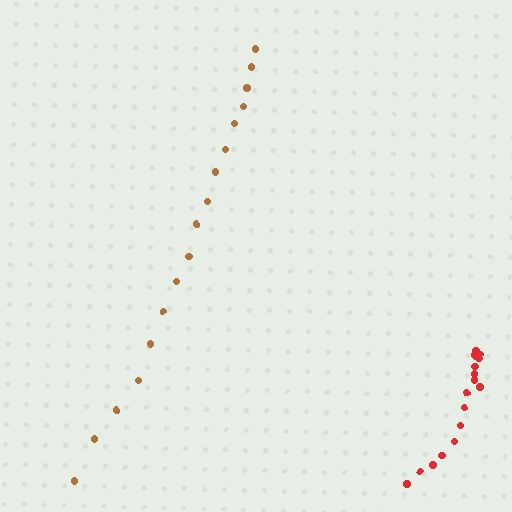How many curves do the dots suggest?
There are 2 distinct paths.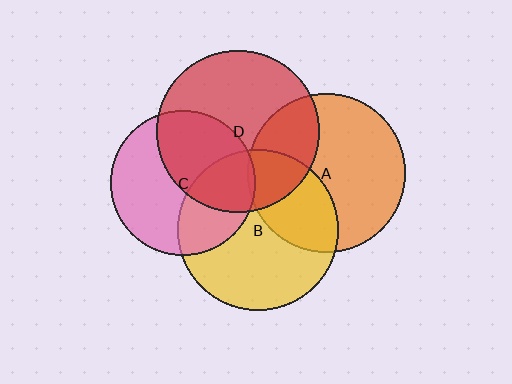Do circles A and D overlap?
Yes.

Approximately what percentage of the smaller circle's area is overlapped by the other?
Approximately 30%.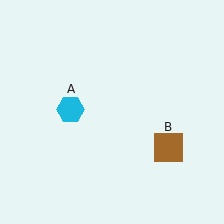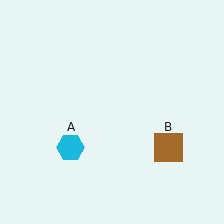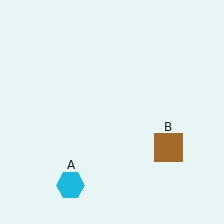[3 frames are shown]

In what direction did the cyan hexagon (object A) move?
The cyan hexagon (object A) moved down.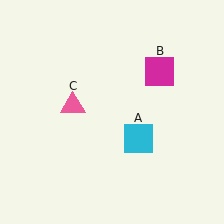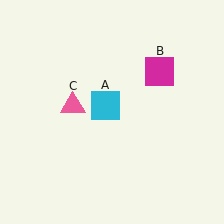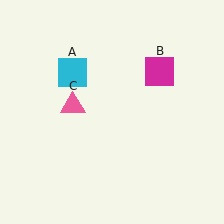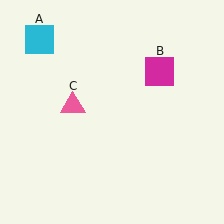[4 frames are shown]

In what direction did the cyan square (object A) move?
The cyan square (object A) moved up and to the left.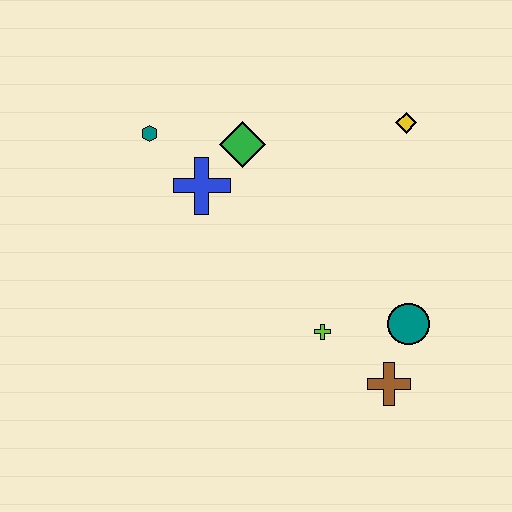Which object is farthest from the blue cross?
The brown cross is farthest from the blue cross.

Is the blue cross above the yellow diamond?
No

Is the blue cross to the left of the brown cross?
Yes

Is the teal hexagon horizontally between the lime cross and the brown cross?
No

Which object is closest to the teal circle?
The brown cross is closest to the teal circle.